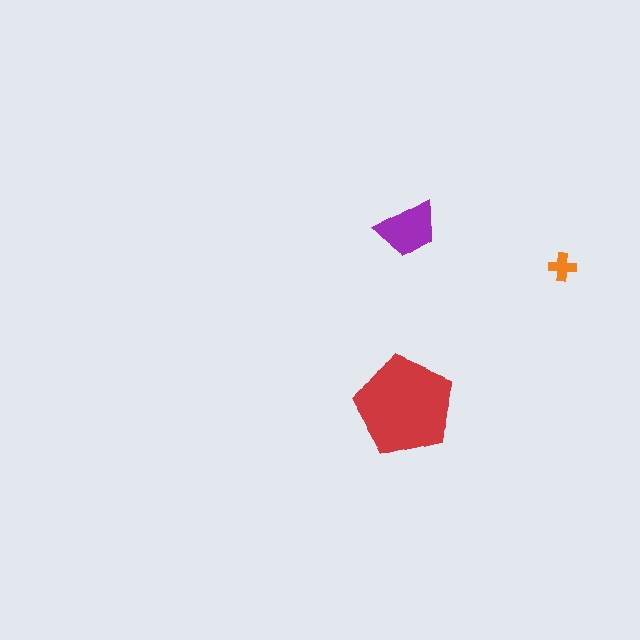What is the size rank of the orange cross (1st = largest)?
3rd.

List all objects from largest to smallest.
The red pentagon, the purple trapezoid, the orange cross.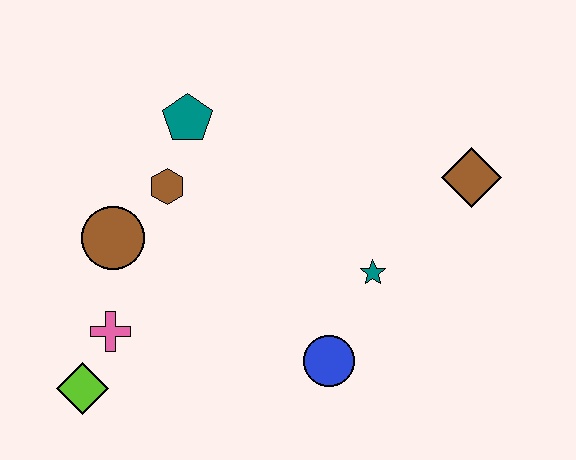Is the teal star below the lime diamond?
No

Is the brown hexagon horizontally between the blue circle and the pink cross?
Yes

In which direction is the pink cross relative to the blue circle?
The pink cross is to the left of the blue circle.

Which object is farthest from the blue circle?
The teal pentagon is farthest from the blue circle.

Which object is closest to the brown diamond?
The teal star is closest to the brown diamond.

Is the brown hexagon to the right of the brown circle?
Yes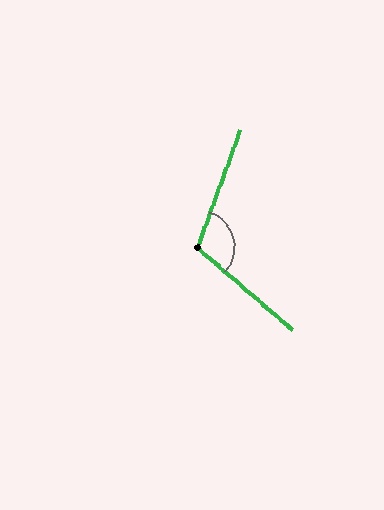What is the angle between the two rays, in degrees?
Approximately 110 degrees.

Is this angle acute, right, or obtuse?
It is obtuse.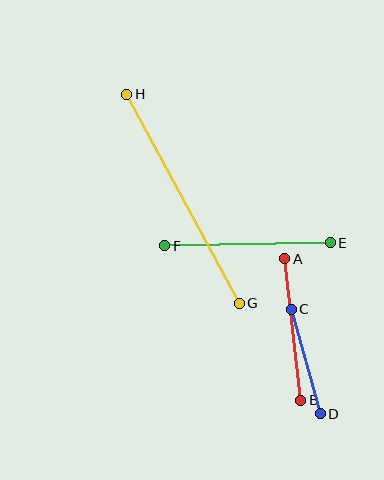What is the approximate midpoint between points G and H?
The midpoint is at approximately (183, 199) pixels.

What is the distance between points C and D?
The distance is approximately 108 pixels.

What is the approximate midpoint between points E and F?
The midpoint is at approximately (247, 244) pixels.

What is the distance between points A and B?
The distance is approximately 143 pixels.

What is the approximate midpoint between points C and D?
The midpoint is at approximately (306, 361) pixels.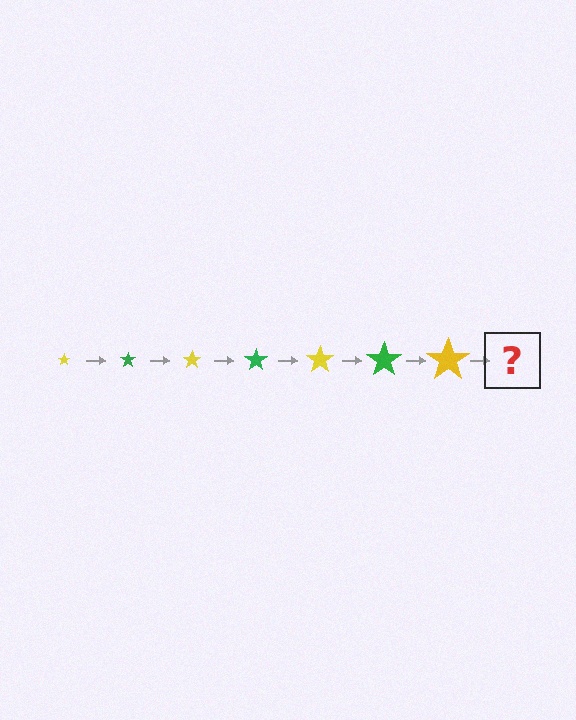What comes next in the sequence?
The next element should be a green star, larger than the previous one.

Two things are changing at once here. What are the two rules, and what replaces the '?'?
The two rules are that the star grows larger each step and the color cycles through yellow and green. The '?' should be a green star, larger than the previous one.